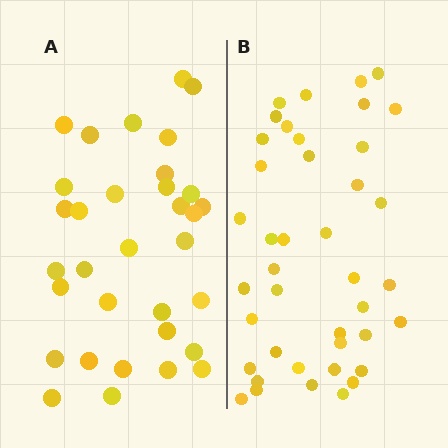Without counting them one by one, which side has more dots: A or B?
Region B (the right region) has more dots.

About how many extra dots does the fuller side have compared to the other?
Region B has roughly 8 or so more dots than region A.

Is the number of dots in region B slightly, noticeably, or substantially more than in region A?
Region B has only slightly more — the two regions are fairly close. The ratio is roughly 1.2 to 1.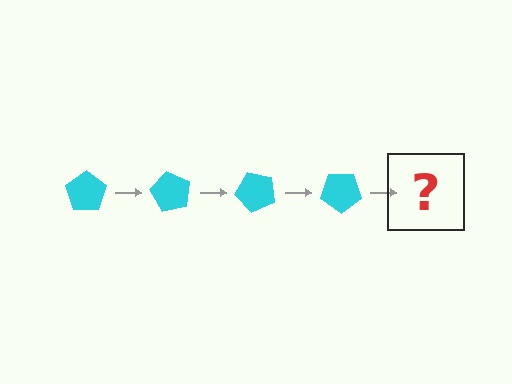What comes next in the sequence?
The next element should be a cyan pentagon rotated 240 degrees.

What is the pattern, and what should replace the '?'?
The pattern is that the pentagon rotates 60 degrees each step. The '?' should be a cyan pentagon rotated 240 degrees.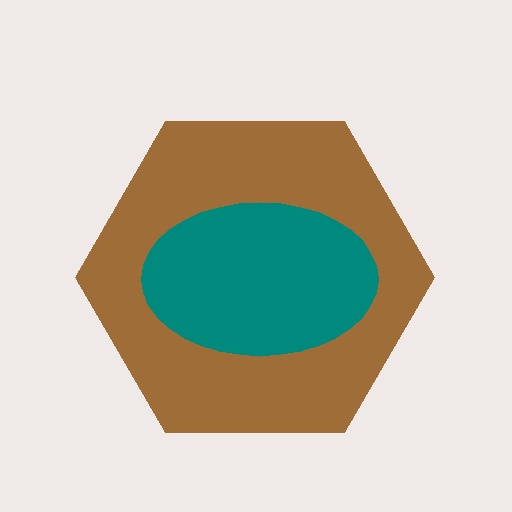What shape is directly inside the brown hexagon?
The teal ellipse.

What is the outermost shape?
The brown hexagon.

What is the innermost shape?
The teal ellipse.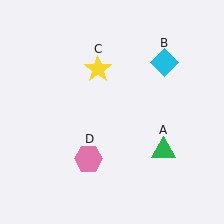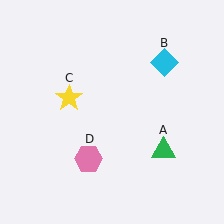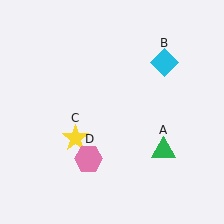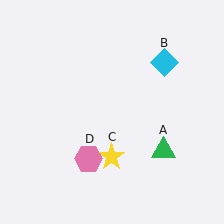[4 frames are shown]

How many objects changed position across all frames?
1 object changed position: yellow star (object C).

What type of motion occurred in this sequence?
The yellow star (object C) rotated counterclockwise around the center of the scene.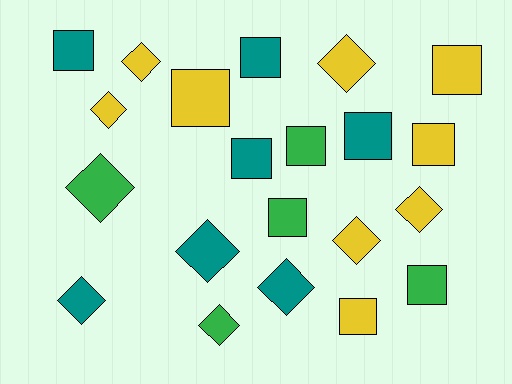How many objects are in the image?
There are 21 objects.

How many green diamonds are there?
There are 2 green diamonds.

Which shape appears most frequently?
Square, with 11 objects.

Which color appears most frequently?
Yellow, with 9 objects.